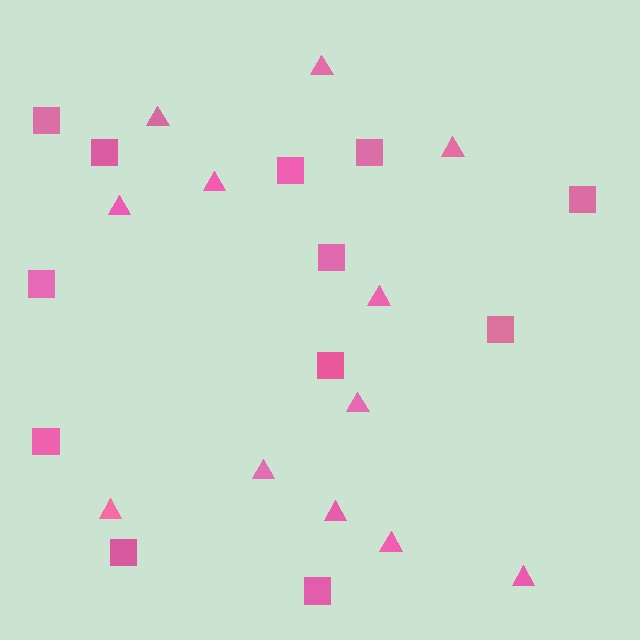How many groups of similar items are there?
There are 2 groups: one group of triangles (12) and one group of squares (12).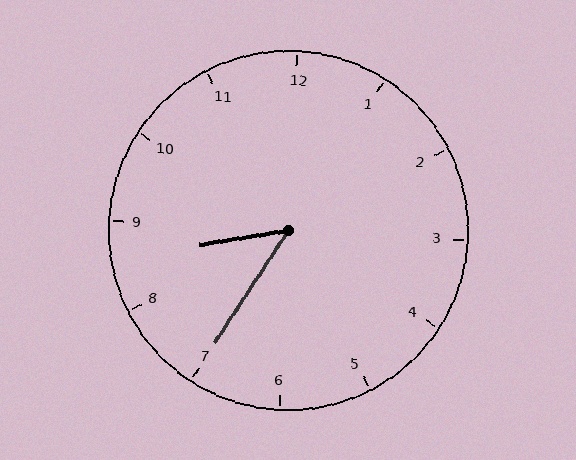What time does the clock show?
8:35.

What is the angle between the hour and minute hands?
Approximately 48 degrees.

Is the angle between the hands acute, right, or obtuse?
It is acute.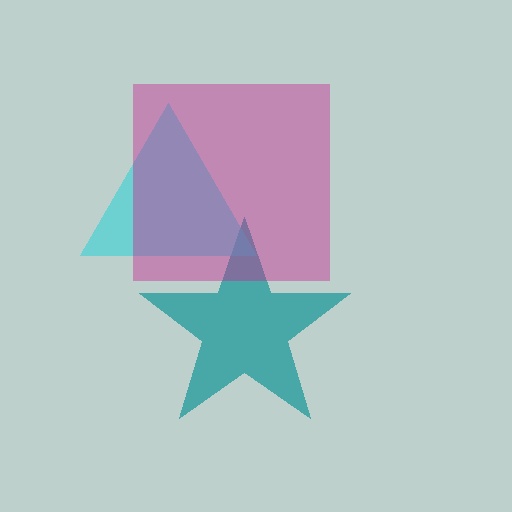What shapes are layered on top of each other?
The layered shapes are: a teal star, a cyan triangle, a magenta square.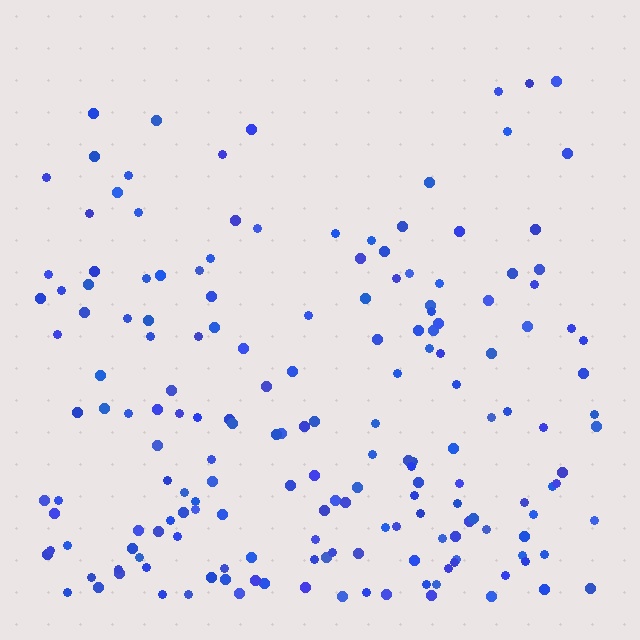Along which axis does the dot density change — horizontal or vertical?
Vertical.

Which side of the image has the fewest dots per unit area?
The top.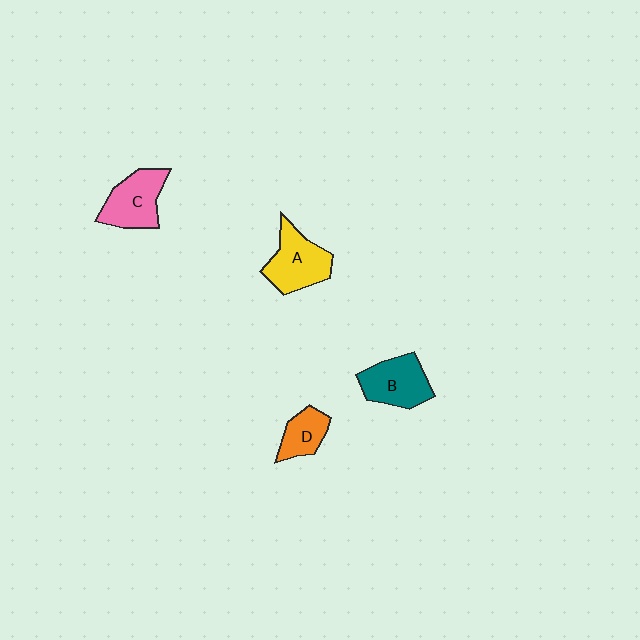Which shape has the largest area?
Shape A (yellow).